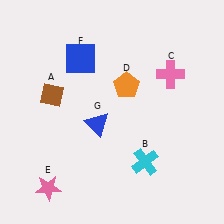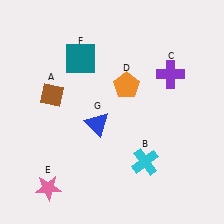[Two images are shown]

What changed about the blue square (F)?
In Image 1, F is blue. In Image 2, it changed to teal.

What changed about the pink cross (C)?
In Image 1, C is pink. In Image 2, it changed to purple.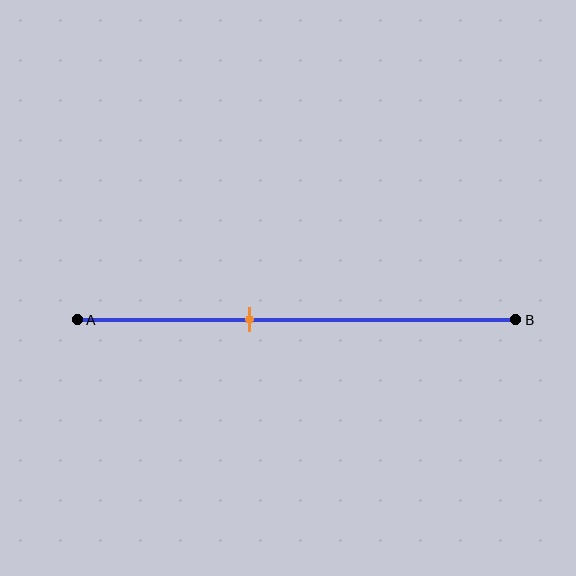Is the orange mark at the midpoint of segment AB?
No, the mark is at about 40% from A, not at the 50% midpoint.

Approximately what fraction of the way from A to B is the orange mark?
The orange mark is approximately 40% of the way from A to B.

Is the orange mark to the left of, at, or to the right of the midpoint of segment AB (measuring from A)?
The orange mark is to the left of the midpoint of segment AB.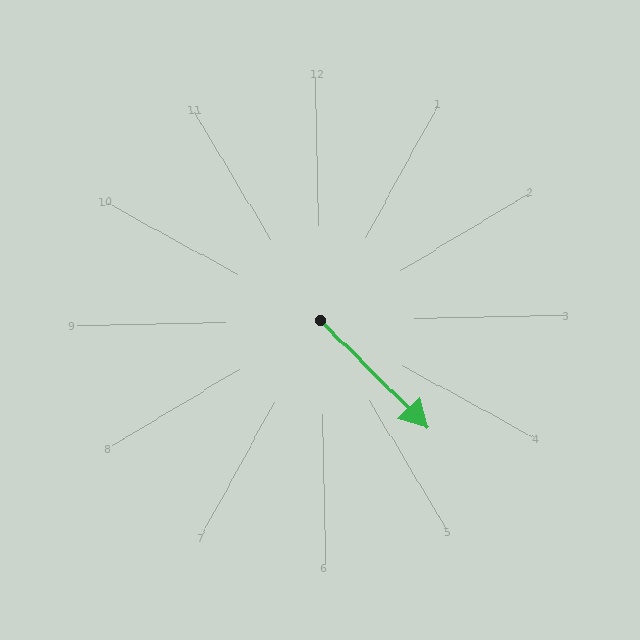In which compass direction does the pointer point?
Southeast.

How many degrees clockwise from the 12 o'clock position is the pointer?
Approximately 136 degrees.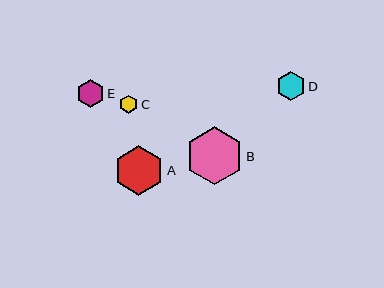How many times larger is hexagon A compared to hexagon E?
Hexagon A is approximately 1.8 times the size of hexagon E.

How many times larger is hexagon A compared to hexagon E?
Hexagon A is approximately 1.8 times the size of hexagon E.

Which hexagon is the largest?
Hexagon B is the largest with a size of approximately 58 pixels.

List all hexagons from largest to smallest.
From largest to smallest: B, A, D, E, C.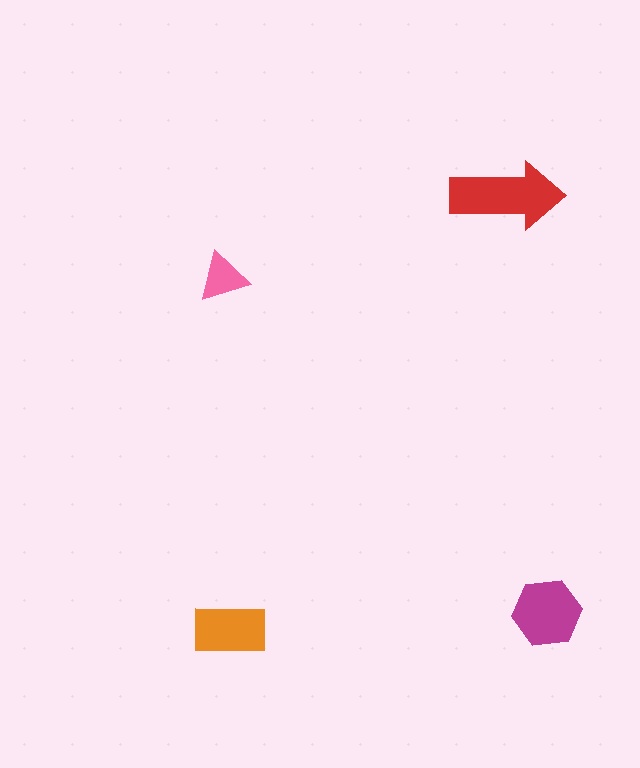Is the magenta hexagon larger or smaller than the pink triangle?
Larger.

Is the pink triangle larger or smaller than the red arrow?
Smaller.